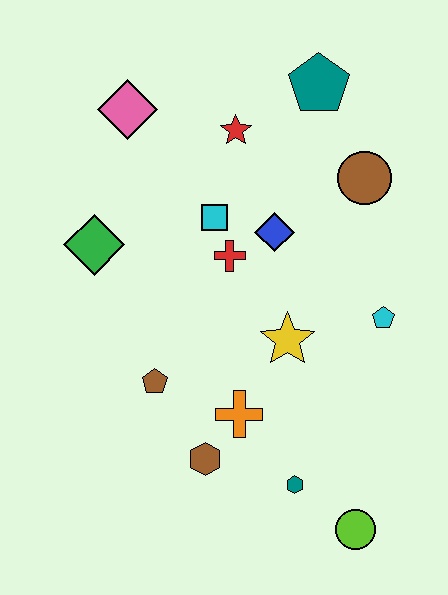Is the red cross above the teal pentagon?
No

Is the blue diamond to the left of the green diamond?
No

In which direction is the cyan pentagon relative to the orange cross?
The cyan pentagon is to the right of the orange cross.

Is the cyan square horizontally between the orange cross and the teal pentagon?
No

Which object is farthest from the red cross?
The lime circle is farthest from the red cross.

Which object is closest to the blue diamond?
The red cross is closest to the blue diamond.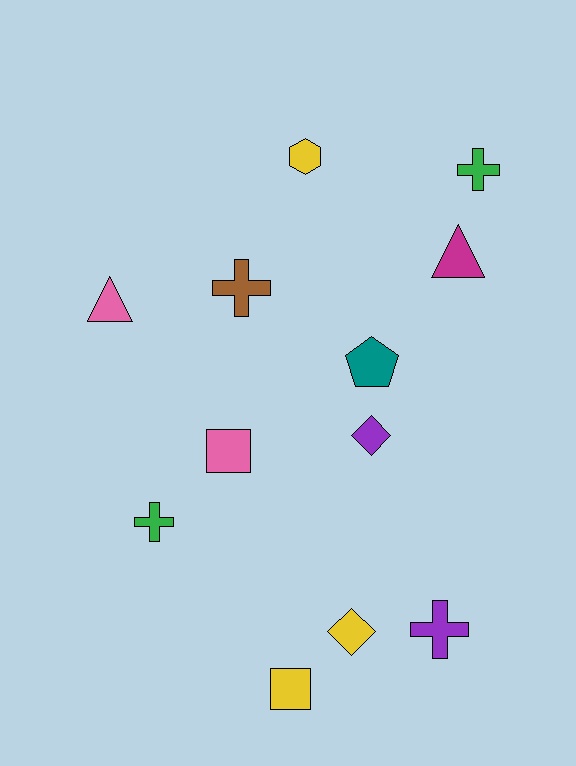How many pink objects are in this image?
There are 2 pink objects.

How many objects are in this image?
There are 12 objects.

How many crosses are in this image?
There are 4 crosses.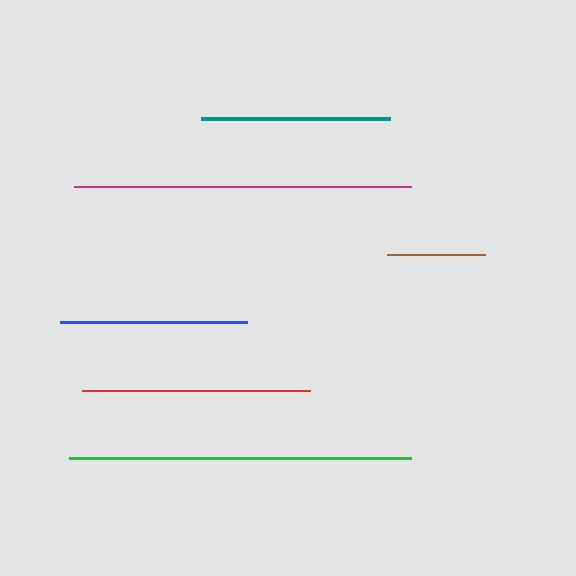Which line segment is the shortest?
The brown line is the shortest at approximately 98 pixels.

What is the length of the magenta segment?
The magenta segment is approximately 336 pixels long.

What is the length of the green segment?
The green segment is approximately 342 pixels long.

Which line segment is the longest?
The green line is the longest at approximately 342 pixels.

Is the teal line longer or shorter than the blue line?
The teal line is longer than the blue line.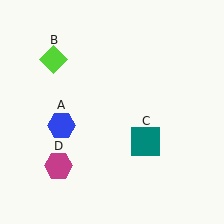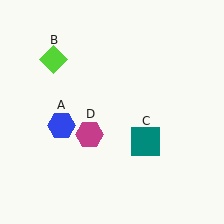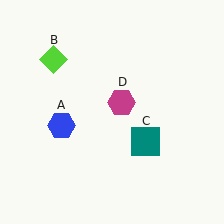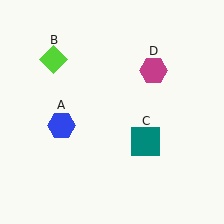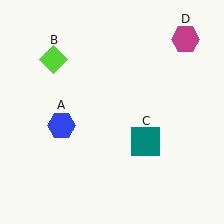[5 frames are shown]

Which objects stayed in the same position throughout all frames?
Blue hexagon (object A) and lime diamond (object B) and teal square (object C) remained stationary.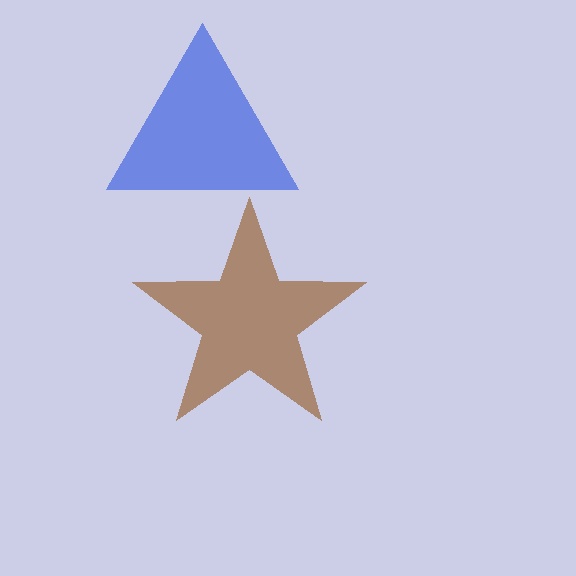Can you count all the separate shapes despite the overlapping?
Yes, there are 2 separate shapes.